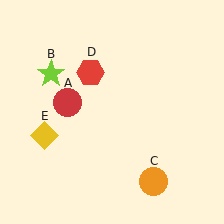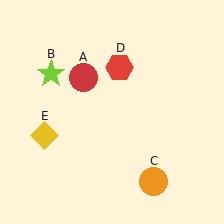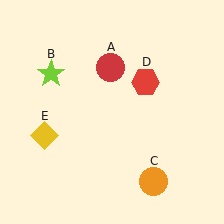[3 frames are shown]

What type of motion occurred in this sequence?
The red circle (object A), red hexagon (object D) rotated clockwise around the center of the scene.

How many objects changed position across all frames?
2 objects changed position: red circle (object A), red hexagon (object D).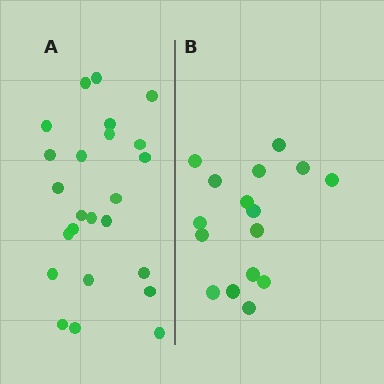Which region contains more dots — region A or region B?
Region A (the left region) has more dots.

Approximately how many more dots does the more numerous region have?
Region A has roughly 8 or so more dots than region B.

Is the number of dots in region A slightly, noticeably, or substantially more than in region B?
Region A has substantially more. The ratio is roughly 1.5 to 1.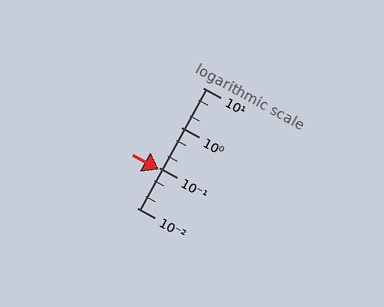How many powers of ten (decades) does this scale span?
The scale spans 3 decades, from 0.01 to 10.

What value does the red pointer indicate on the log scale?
The pointer indicates approximately 0.091.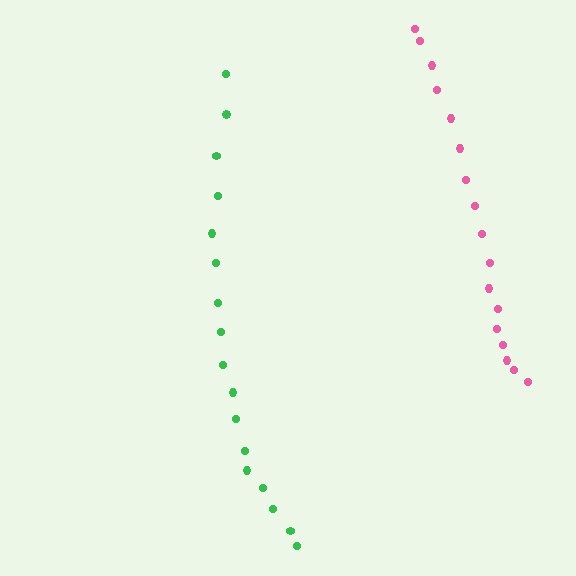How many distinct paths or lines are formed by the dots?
There are 2 distinct paths.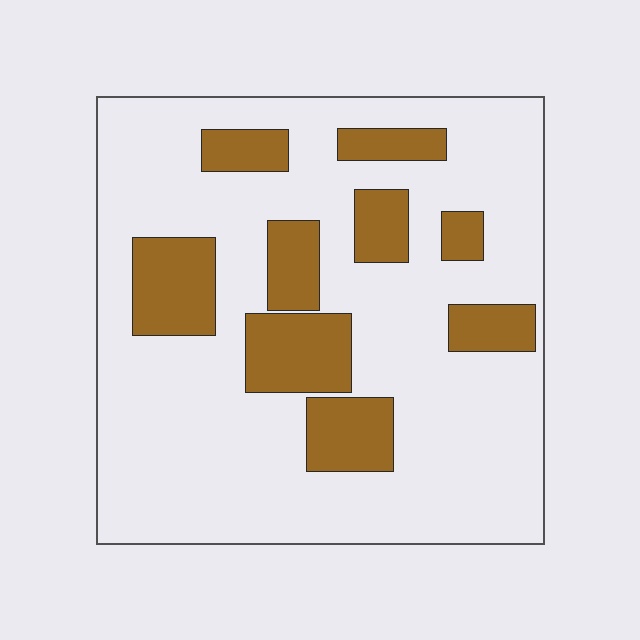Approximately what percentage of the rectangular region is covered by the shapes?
Approximately 25%.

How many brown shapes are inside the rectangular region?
9.